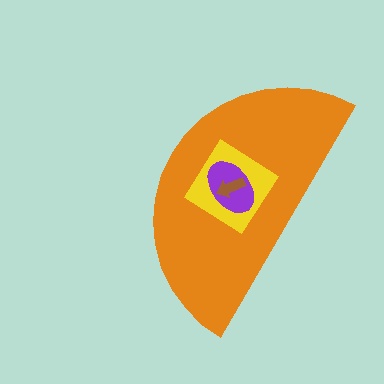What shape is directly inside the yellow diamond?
The purple ellipse.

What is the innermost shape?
The brown arrow.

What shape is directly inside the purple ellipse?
The brown arrow.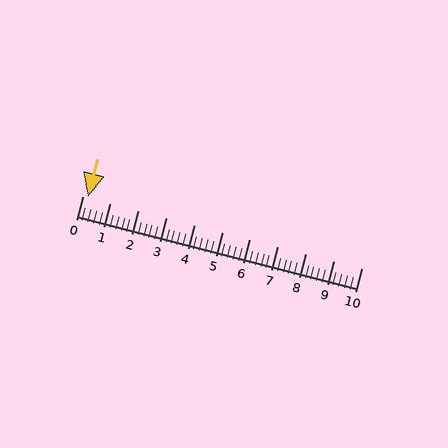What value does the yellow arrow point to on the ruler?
The yellow arrow points to approximately 0.2.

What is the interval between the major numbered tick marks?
The major tick marks are spaced 1 units apart.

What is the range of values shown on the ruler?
The ruler shows values from 0 to 10.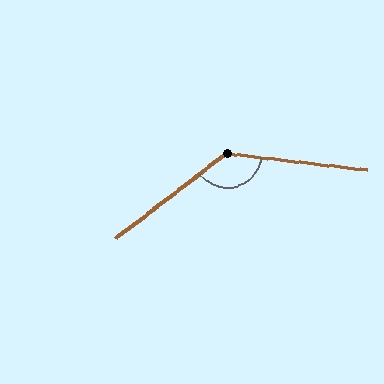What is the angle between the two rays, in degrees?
Approximately 136 degrees.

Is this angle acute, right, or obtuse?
It is obtuse.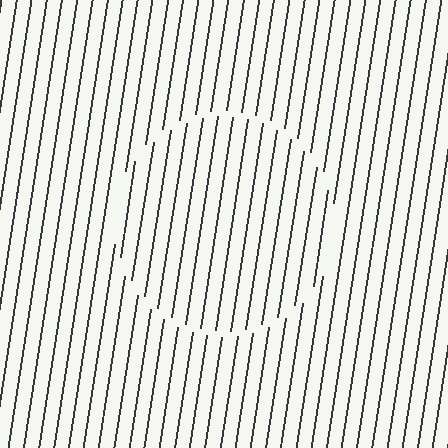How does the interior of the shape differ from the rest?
The interior of the shape contains the same grating, shifted by half a period — the contour is defined by the phase discontinuity where line-ends from the inner and outer gratings abut.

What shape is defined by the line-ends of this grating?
An illusory circle. The interior of the shape contains the same grating, shifted by half a period — the contour is defined by the phase discontinuity where line-ends from the inner and outer gratings abut.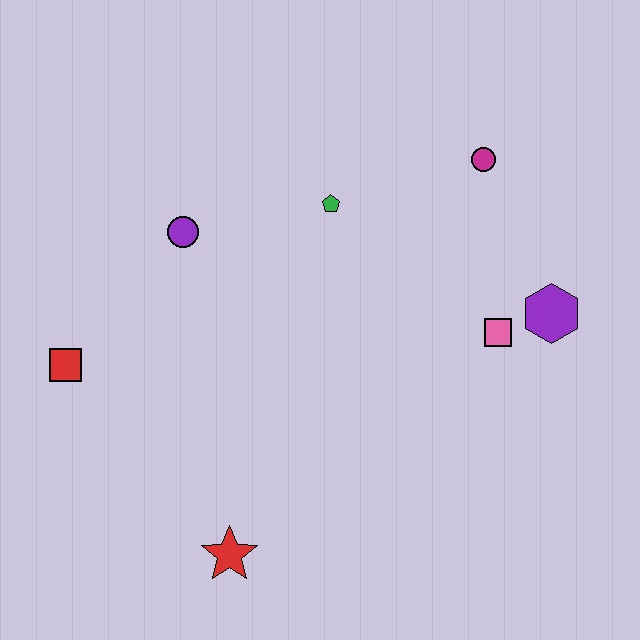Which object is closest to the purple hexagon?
The pink square is closest to the purple hexagon.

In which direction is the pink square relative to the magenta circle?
The pink square is below the magenta circle.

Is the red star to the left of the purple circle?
No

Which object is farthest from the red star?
The magenta circle is farthest from the red star.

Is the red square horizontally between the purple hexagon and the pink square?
No